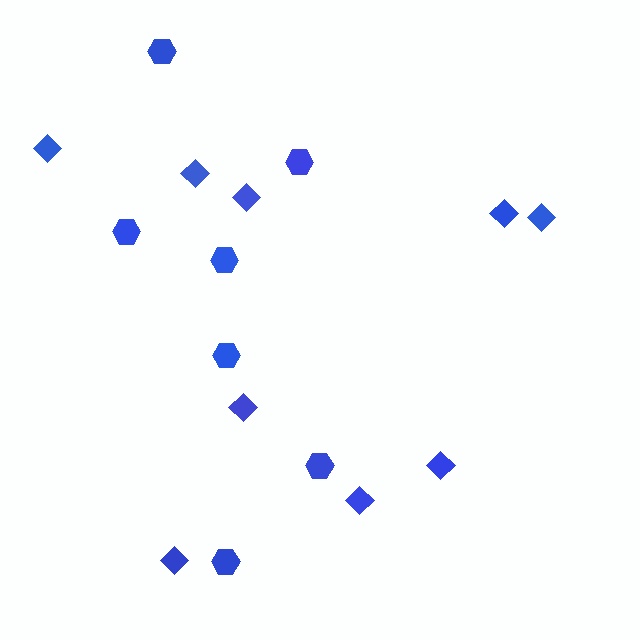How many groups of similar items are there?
There are 2 groups: one group of hexagons (7) and one group of diamonds (9).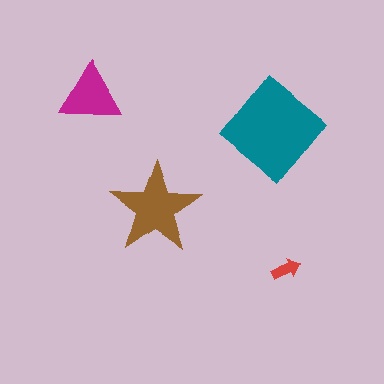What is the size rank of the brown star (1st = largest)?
2nd.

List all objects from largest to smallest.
The teal diamond, the brown star, the magenta triangle, the red arrow.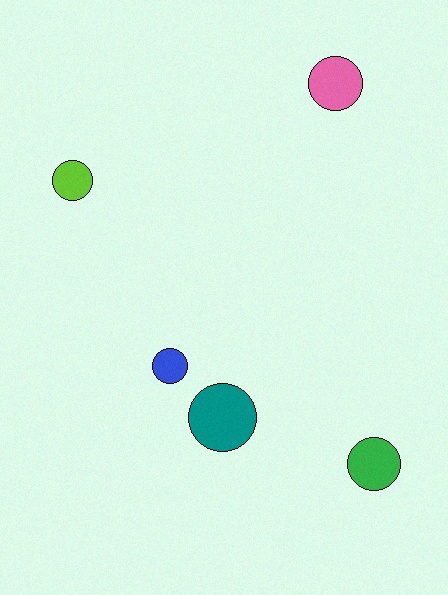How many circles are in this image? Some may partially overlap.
There are 5 circles.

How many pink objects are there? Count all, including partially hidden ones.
There is 1 pink object.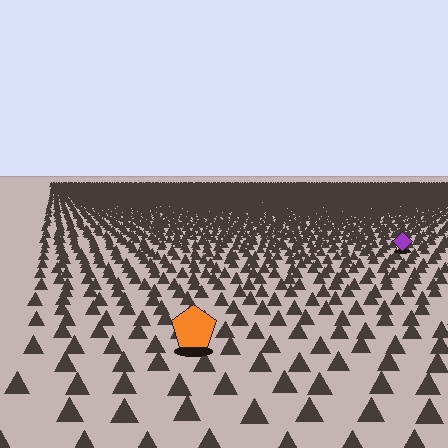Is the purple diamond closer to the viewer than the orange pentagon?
No. The orange pentagon is closer — you can tell from the texture gradient: the ground texture is coarser near it.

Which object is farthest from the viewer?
The purple diamond is farthest from the viewer. It appears smaller and the ground texture around it is denser.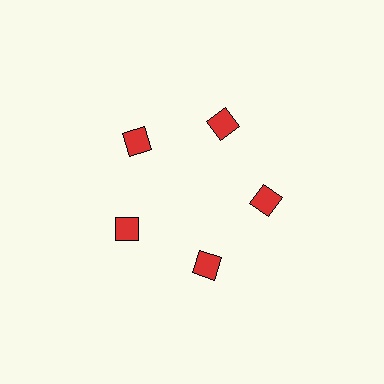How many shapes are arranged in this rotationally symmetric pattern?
There are 5 shapes, arranged in 5 groups of 1.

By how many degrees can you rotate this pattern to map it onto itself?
The pattern maps onto itself every 72 degrees of rotation.